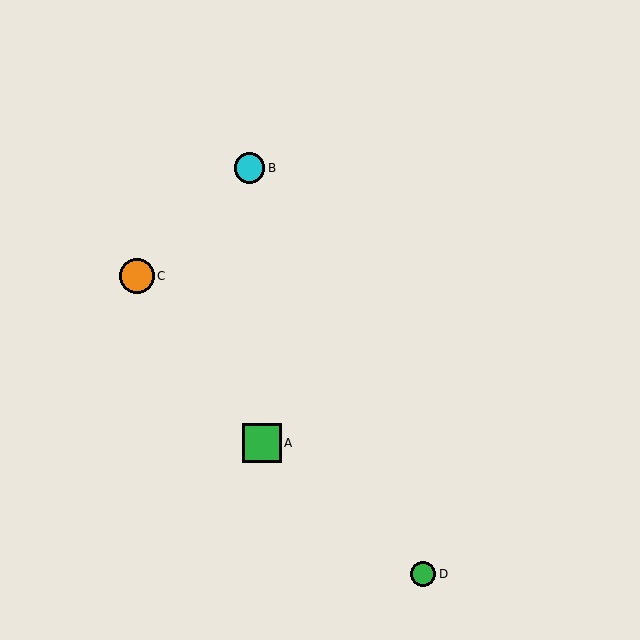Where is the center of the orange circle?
The center of the orange circle is at (137, 276).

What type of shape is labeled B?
Shape B is a cyan circle.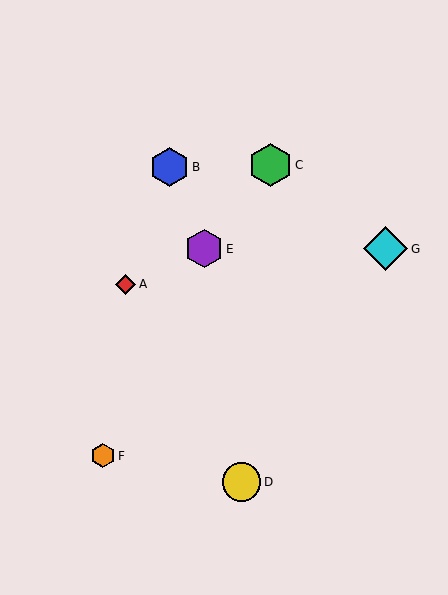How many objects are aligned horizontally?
2 objects (E, G) are aligned horizontally.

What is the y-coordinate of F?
Object F is at y≈456.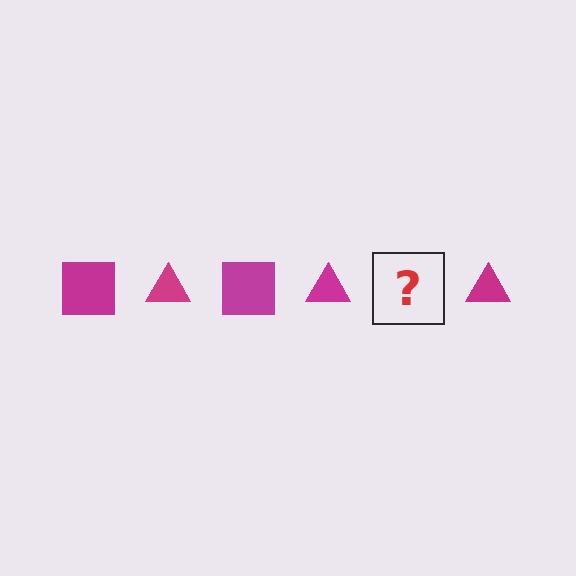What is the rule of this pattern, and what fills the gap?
The rule is that the pattern cycles through square, triangle shapes in magenta. The gap should be filled with a magenta square.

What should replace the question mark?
The question mark should be replaced with a magenta square.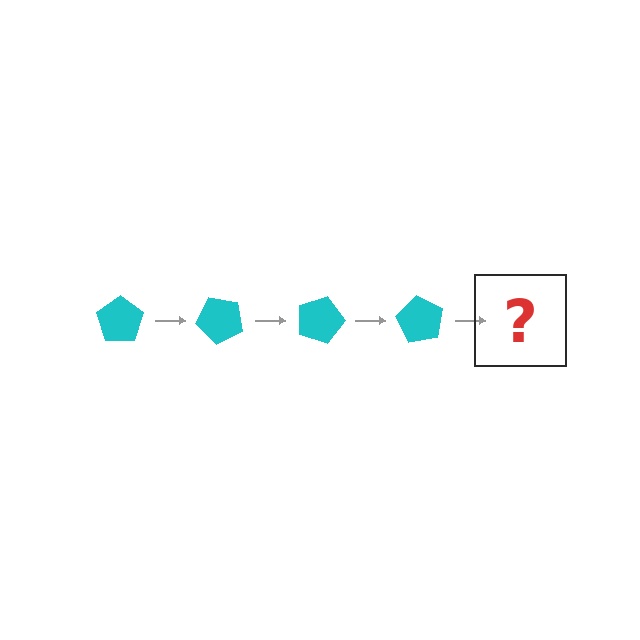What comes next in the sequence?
The next element should be a cyan pentagon rotated 180 degrees.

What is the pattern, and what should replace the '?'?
The pattern is that the pentagon rotates 45 degrees each step. The '?' should be a cyan pentagon rotated 180 degrees.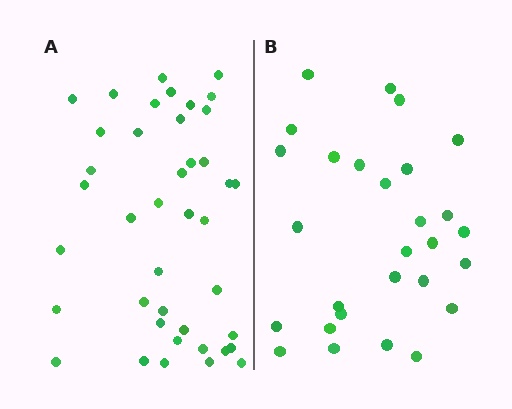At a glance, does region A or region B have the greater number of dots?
Region A (the left region) has more dots.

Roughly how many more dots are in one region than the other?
Region A has approximately 15 more dots than region B.